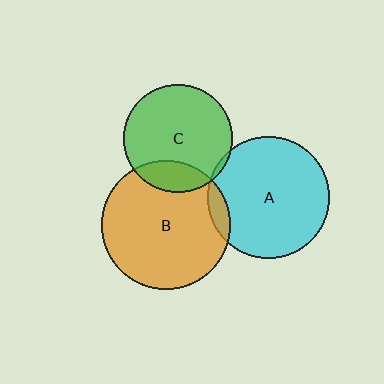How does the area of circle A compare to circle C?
Approximately 1.3 times.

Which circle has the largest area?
Circle B (orange).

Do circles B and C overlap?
Yes.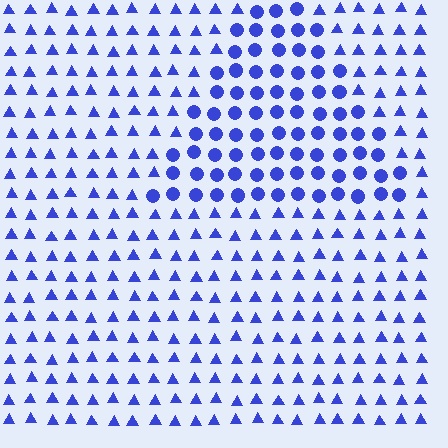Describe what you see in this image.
The image is filled with small blue elements arranged in a uniform grid. A triangle-shaped region contains circles, while the surrounding area contains triangles. The boundary is defined purely by the change in element shape.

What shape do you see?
I see a triangle.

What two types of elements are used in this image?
The image uses circles inside the triangle region and triangles outside it.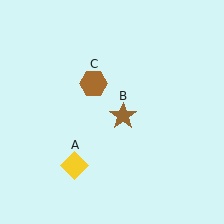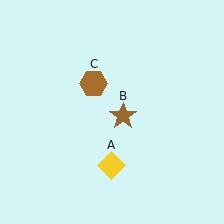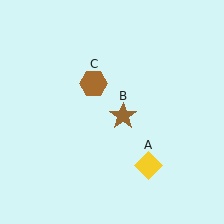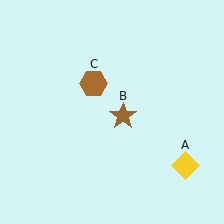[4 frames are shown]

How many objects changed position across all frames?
1 object changed position: yellow diamond (object A).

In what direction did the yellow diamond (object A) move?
The yellow diamond (object A) moved right.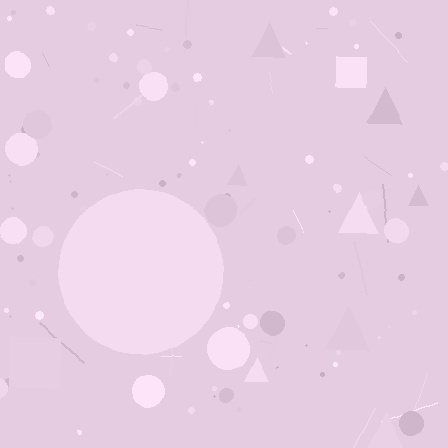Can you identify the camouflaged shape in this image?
The camouflaged shape is a circle.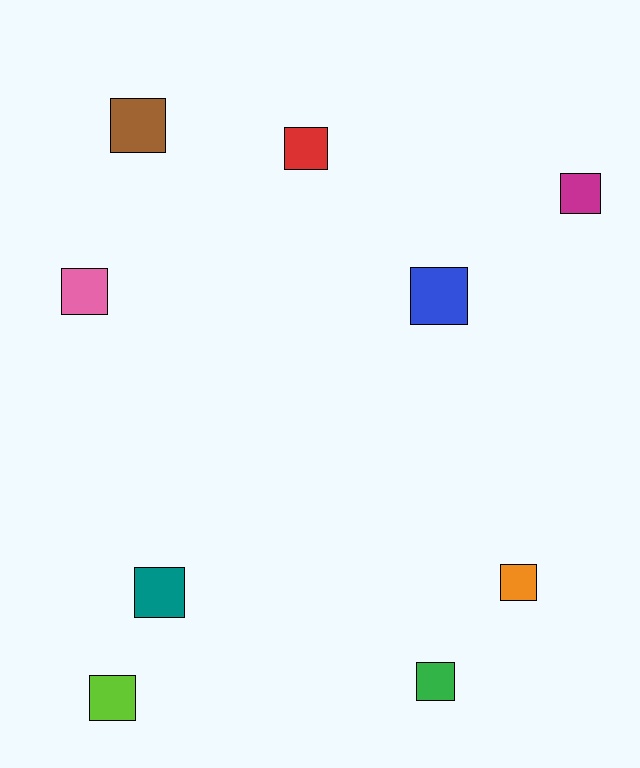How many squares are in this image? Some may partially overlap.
There are 9 squares.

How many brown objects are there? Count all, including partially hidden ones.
There is 1 brown object.